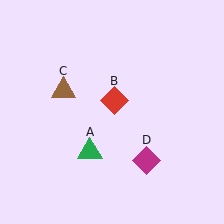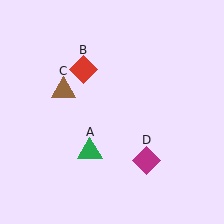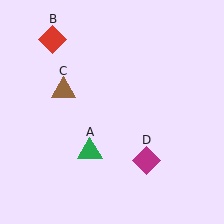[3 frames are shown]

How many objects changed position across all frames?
1 object changed position: red diamond (object B).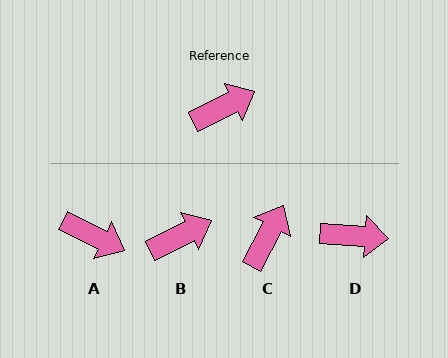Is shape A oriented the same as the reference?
No, it is off by about 53 degrees.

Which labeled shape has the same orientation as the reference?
B.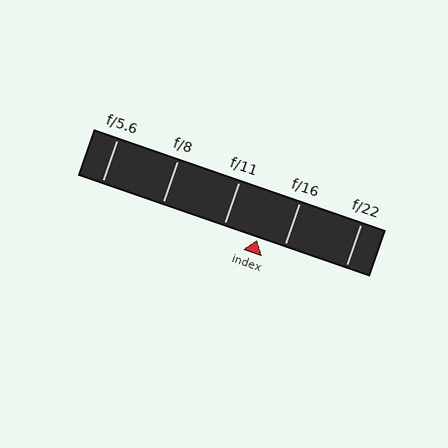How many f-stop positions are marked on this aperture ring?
There are 5 f-stop positions marked.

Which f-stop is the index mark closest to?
The index mark is closest to f/16.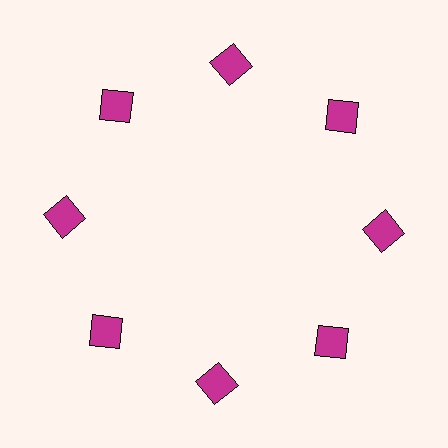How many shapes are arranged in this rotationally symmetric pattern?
There are 8 shapes, arranged in 8 groups of 1.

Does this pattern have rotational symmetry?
Yes, this pattern has 8-fold rotational symmetry. It looks the same after rotating 45 degrees around the center.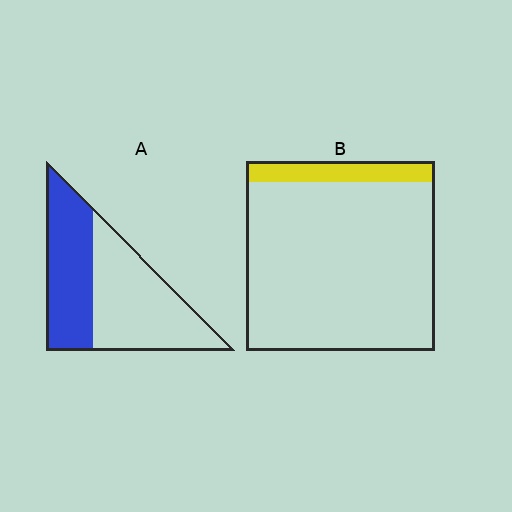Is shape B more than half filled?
No.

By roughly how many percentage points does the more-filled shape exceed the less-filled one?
By roughly 30 percentage points (A over B).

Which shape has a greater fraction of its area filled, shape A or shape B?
Shape A.